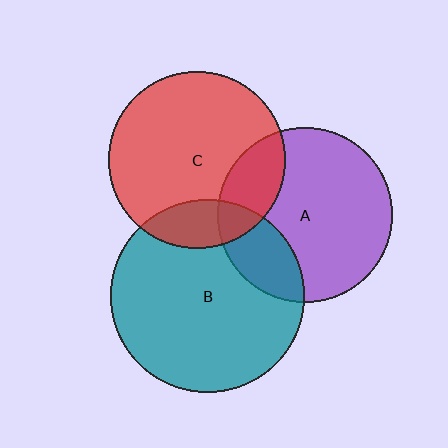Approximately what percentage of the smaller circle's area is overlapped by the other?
Approximately 15%.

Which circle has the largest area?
Circle B (teal).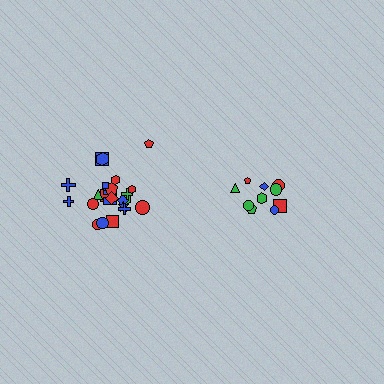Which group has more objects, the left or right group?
The left group.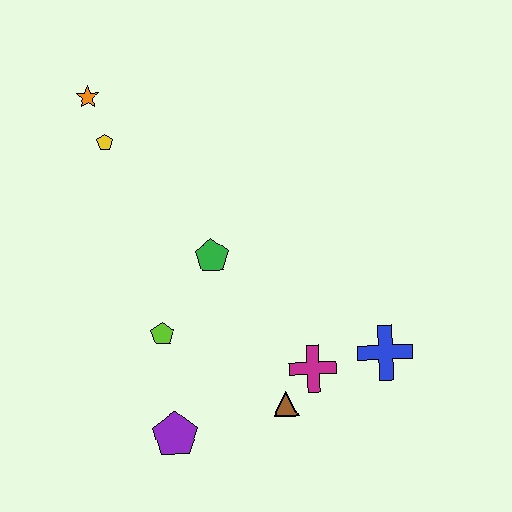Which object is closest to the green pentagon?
The lime pentagon is closest to the green pentagon.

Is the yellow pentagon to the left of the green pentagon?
Yes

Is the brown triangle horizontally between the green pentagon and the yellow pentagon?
No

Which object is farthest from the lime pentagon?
The orange star is farthest from the lime pentagon.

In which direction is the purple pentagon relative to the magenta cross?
The purple pentagon is to the left of the magenta cross.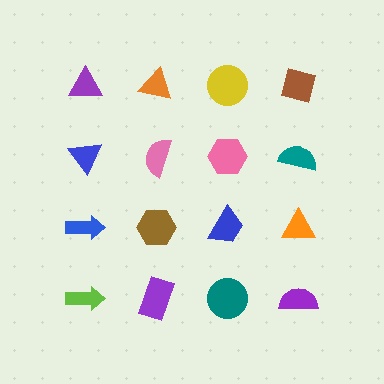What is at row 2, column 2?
A pink semicircle.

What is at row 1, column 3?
A yellow circle.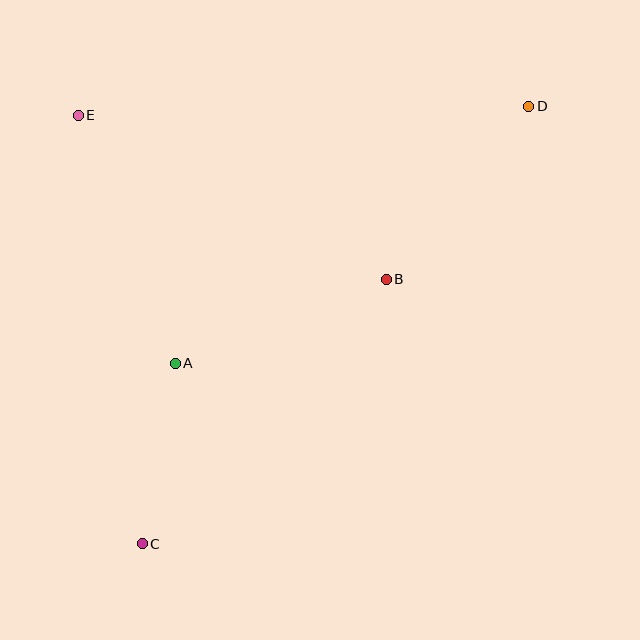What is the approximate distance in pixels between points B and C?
The distance between B and C is approximately 360 pixels.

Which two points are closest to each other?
Points A and C are closest to each other.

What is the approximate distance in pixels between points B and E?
The distance between B and E is approximately 349 pixels.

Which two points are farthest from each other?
Points C and D are farthest from each other.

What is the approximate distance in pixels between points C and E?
The distance between C and E is approximately 434 pixels.